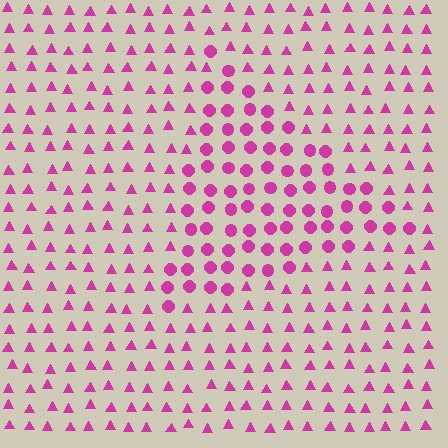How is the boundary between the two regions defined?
The boundary is defined by a change in element shape: circles inside vs. triangles outside. All elements share the same color and spacing.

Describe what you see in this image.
The image is filled with small magenta elements arranged in a uniform grid. A triangle-shaped region contains circles, while the surrounding area contains triangles. The boundary is defined purely by the change in element shape.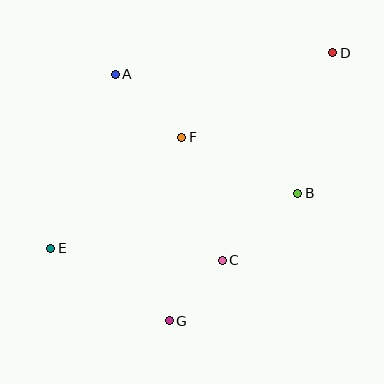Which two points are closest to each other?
Points C and G are closest to each other.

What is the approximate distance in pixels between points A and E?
The distance between A and E is approximately 186 pixels.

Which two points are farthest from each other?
Points D and E are farthest from each other.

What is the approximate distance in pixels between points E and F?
The distance between E and F is approximately 172 pixels.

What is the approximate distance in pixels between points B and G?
The distance between B and G is approximately 181 pixels.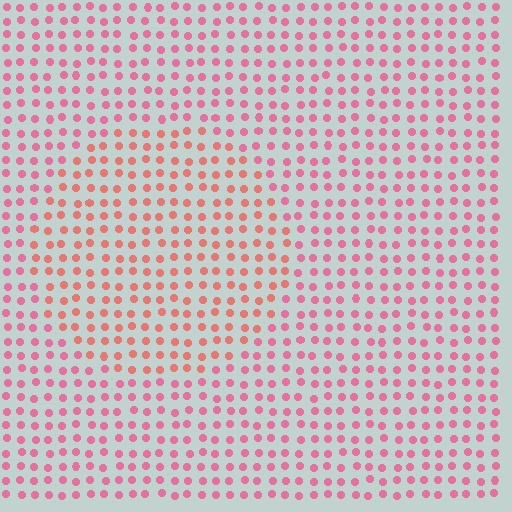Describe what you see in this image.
The image is filled with small pink elements in a uniform arrangement. A circle-shaped region is visible where the elements are tinted to a slightly different hue, forming a subtle color boundary.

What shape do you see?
I see a circle.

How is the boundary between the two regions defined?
The boundary is defined purely by a slight shift in hue (about 28 degrees). Spacing, size, and orientation are identical on both sides.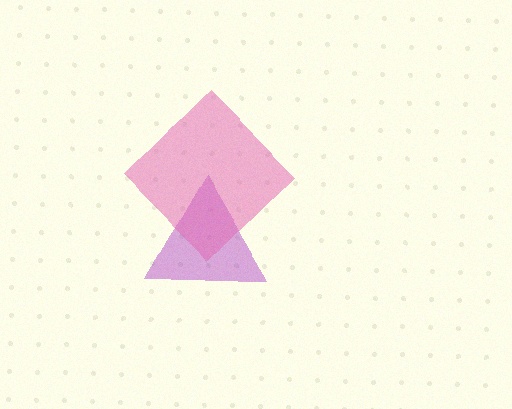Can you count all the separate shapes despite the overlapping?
Yes, there are 2 separate shapes.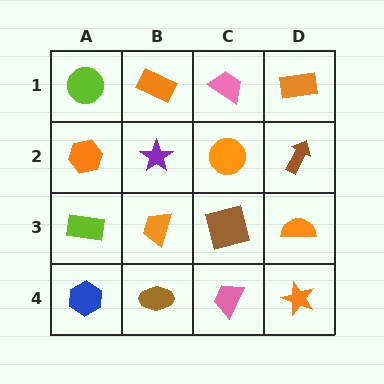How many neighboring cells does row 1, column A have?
2.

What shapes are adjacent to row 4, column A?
A lime rectangle (row 3, column A), a brown ellipse (row 4, column B).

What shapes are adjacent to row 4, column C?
A brown square (row 3, column C), a brown ellipse (row 4, column B), an orange star (row 4, column D).